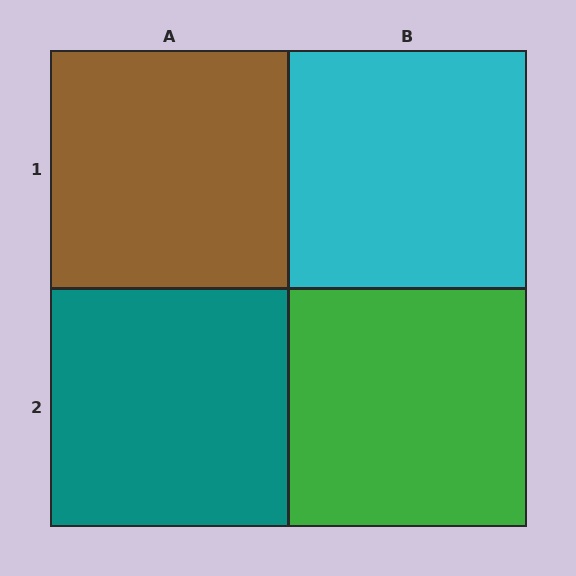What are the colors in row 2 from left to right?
Teal, green.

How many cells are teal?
1 cell is teal.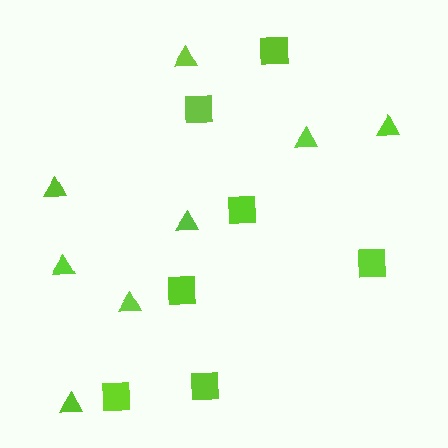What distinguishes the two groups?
There are 2 groups: one group of triangles (8) and one group of squares (7).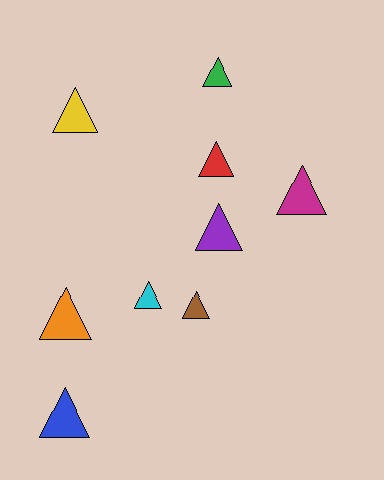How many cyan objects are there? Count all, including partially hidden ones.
There is 1 cyan object.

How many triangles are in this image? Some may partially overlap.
There are 9 triangles.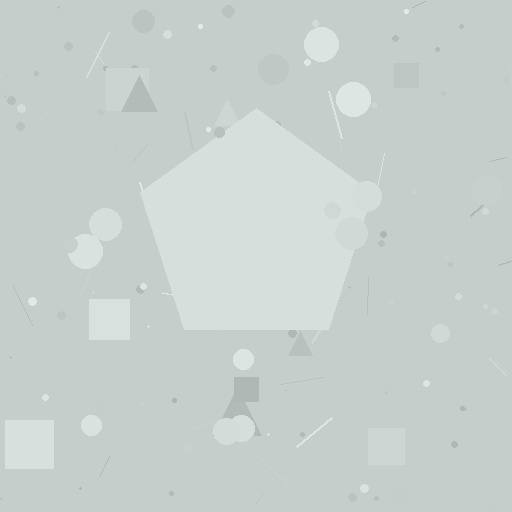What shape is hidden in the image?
A pentagon is hidden in the image.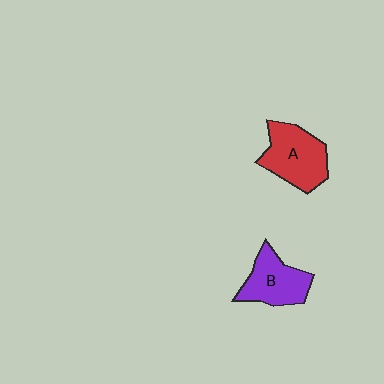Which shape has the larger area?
Shape A (red).